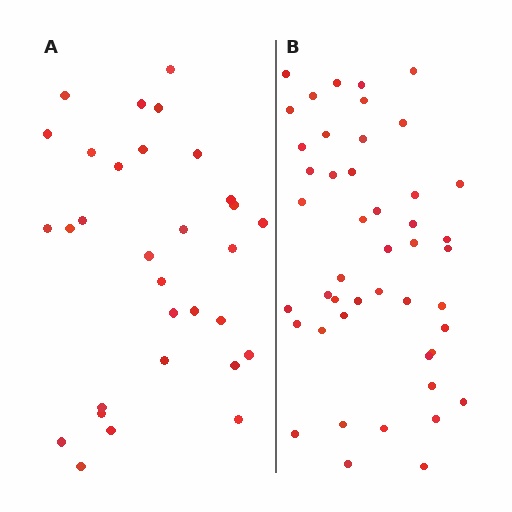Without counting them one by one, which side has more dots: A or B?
Region B (the right region) has more dots.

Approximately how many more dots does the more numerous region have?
Region B has approximately 15 more dots than region A.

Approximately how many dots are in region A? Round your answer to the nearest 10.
About 30 dots. (The exact count is 31, which rounds to 30.)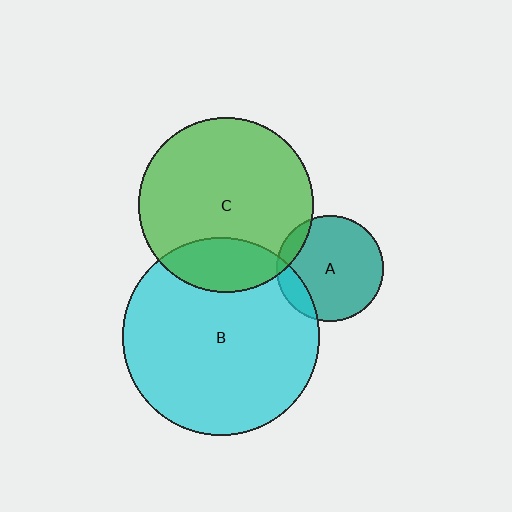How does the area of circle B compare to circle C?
Approximately 1.3 times.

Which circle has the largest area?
Circle B (cyan).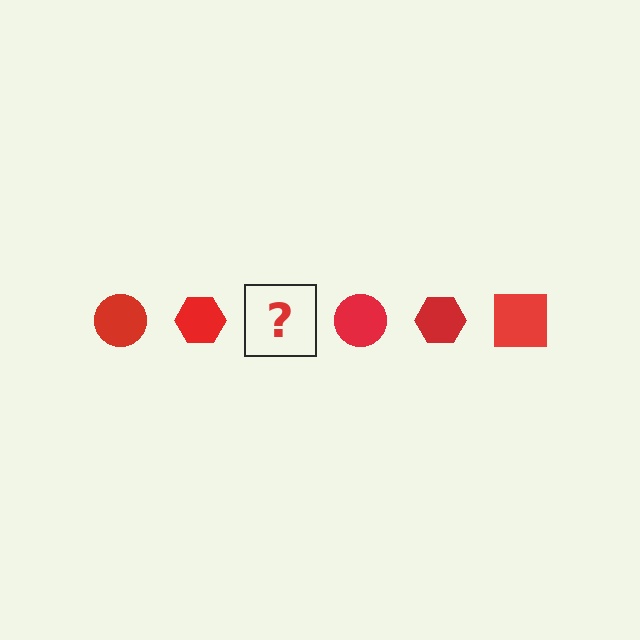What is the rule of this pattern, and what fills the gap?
The rule is that the pattern cycles through circle, hexagon, square shapes in red. The gap should be filled with a red square.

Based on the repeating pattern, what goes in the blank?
The blank should be a red square.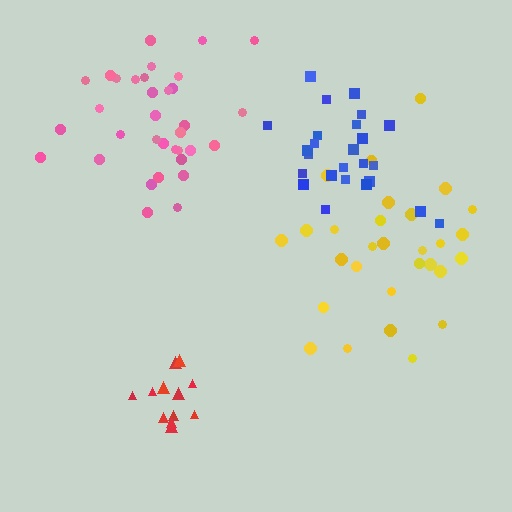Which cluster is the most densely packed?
Red.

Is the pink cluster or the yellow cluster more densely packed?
Pink.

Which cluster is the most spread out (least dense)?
Yellow.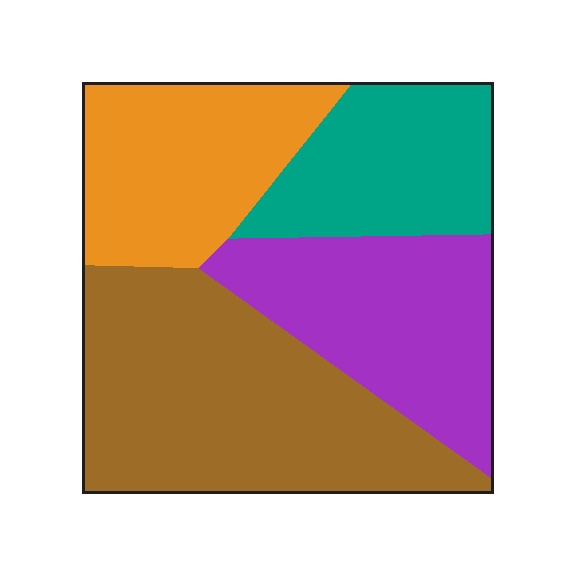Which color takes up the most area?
Brown, at roughly 35%.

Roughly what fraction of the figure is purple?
Purple covers about 25% of the figure.